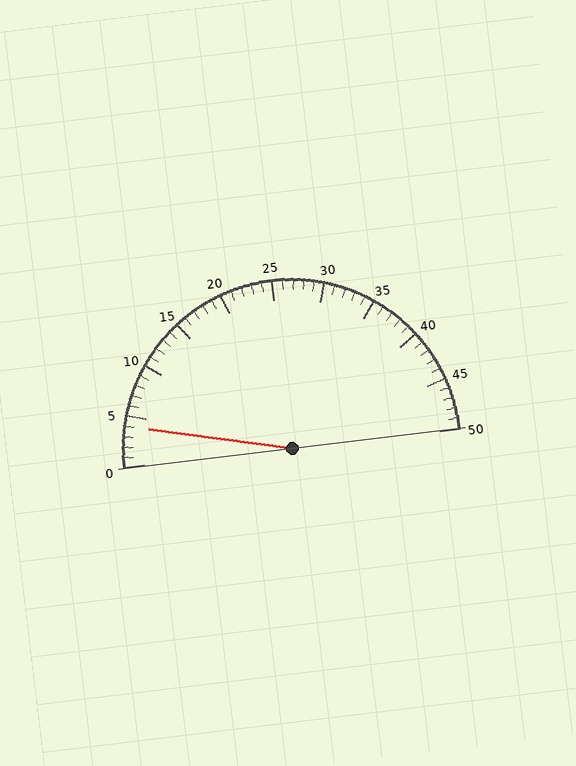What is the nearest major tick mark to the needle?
The nearest major tick mark is 5.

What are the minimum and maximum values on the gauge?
The gauge ranges from 0 to 50.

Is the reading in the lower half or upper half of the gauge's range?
The reading is in the lower half of the range (0 to 50).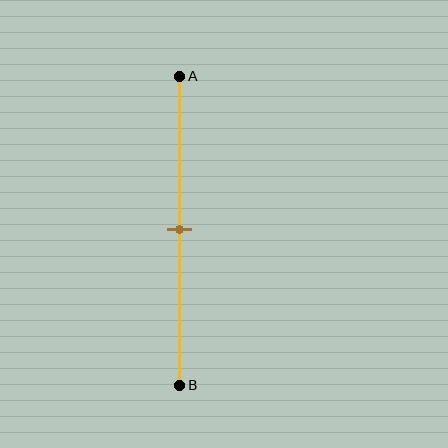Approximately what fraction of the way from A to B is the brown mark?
The brown mark is approximately 50% of the way from A to B.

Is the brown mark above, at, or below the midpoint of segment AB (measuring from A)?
The brown mark is approximately at the midpoint of segment AB.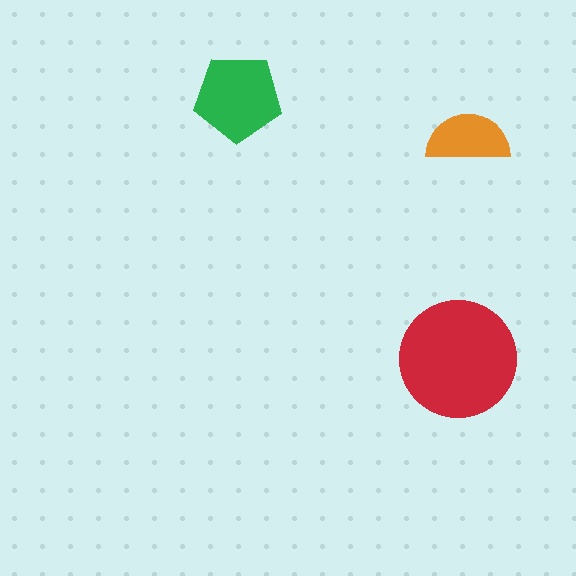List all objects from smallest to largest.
The orange semicircle, the green pentagon, the red circle.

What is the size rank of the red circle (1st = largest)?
1st.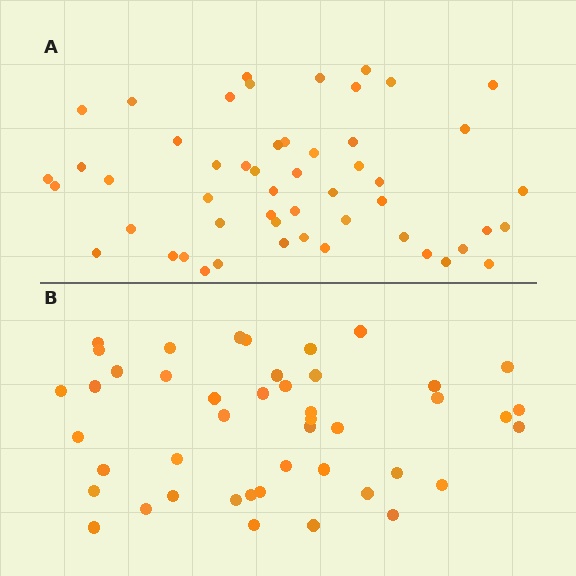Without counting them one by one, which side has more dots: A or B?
Region A (the top region) has more dots.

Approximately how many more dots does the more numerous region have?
Region A has roughly 8 or so more dots than region B.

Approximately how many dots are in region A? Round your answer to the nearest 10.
About 50 dots. (The exact count is 52, which rounds to 50.)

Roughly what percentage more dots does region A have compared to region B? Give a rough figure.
About 15% more.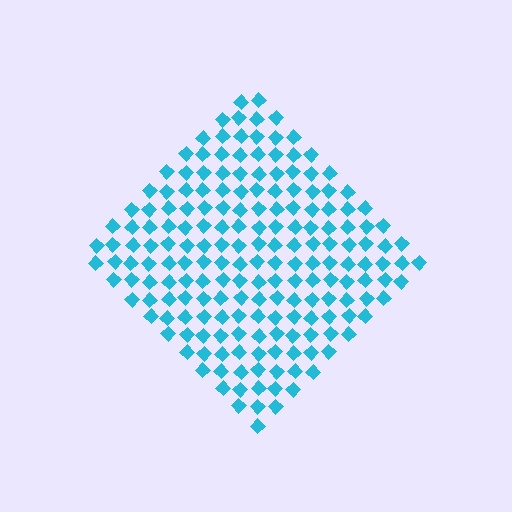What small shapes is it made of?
It is made of small diamonds.